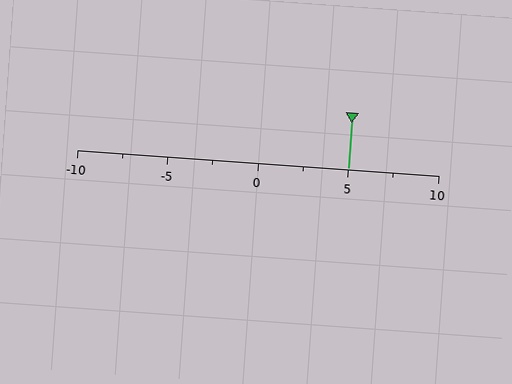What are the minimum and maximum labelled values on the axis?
The axis runs from -10 to 10.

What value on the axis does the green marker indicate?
The marker indicates approximately 5.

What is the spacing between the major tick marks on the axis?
The major ticks are spaced 5 apart.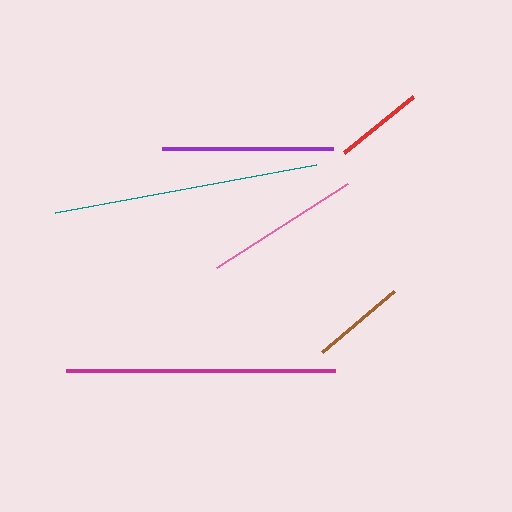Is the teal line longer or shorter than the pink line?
The teal line is longer than the pink line.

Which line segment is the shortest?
The red line is the shortest at approximately 89 pixels.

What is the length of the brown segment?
The brown segment is approximately 95 pixels long.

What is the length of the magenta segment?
The magenta segment is approximately 269 pixels long.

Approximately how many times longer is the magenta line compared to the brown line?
The magenta line is approximately 2.8 times the length of the brown line.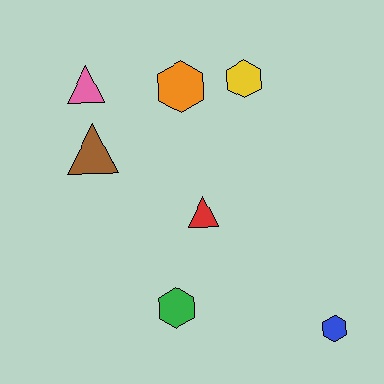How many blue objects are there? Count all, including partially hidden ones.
There is 1 blue object.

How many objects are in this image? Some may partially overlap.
There are 7 objects.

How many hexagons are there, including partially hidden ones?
There are 4 hexagons.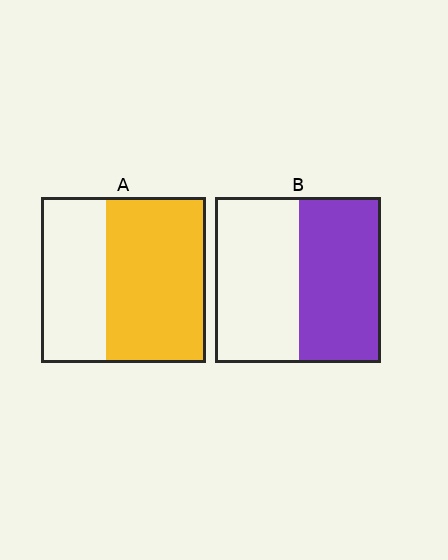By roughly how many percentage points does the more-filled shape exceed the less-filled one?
By roughly 10 percentage points (A over B).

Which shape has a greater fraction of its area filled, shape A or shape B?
Shape A.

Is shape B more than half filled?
Roughly half.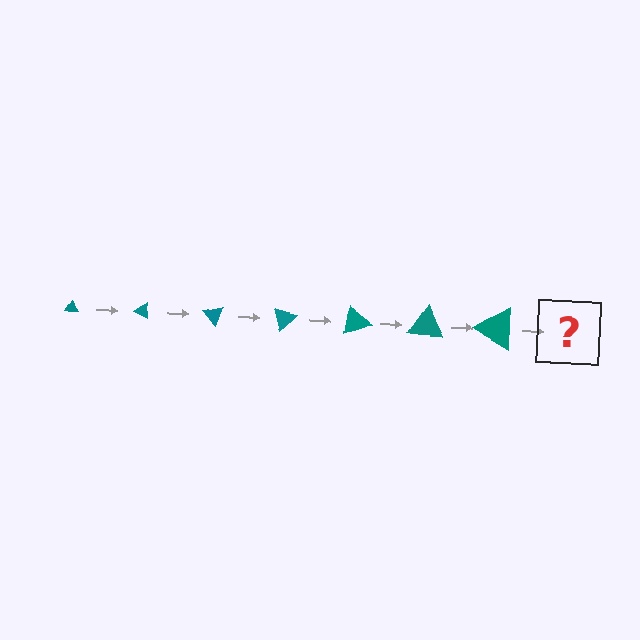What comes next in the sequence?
The next element should be a triangle, larger than the previous one and rotated 175 degrees from the start.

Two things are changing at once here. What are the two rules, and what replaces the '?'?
The two rules are that the triangle grows larger each step and it rotates 25 degrees each step. The '?' should be a triangle, larger than the previous one and rotated 175 degrees from the start.